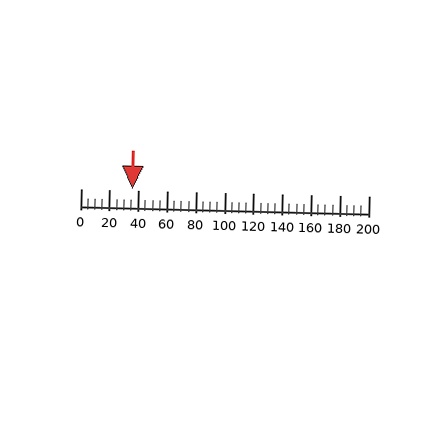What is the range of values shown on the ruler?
The ruler shows values from 0 to 200.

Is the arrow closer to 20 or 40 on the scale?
The arrow is closer to 40.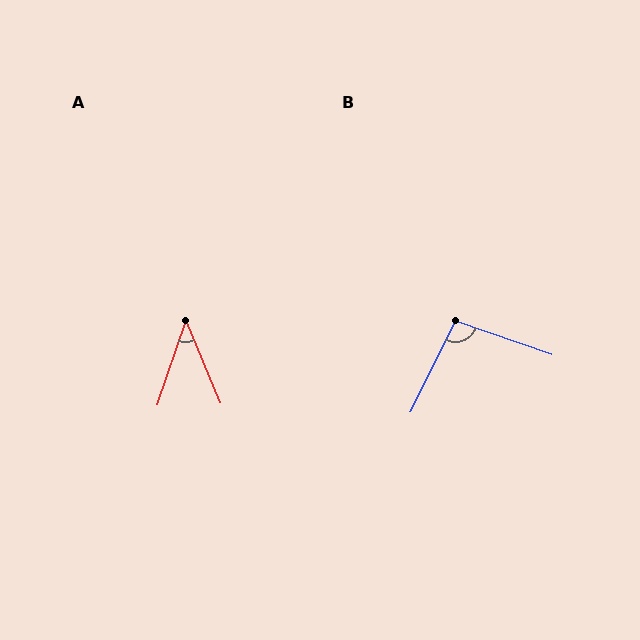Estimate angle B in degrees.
Approximately 97 degrees.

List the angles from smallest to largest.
A (41°), B (97°).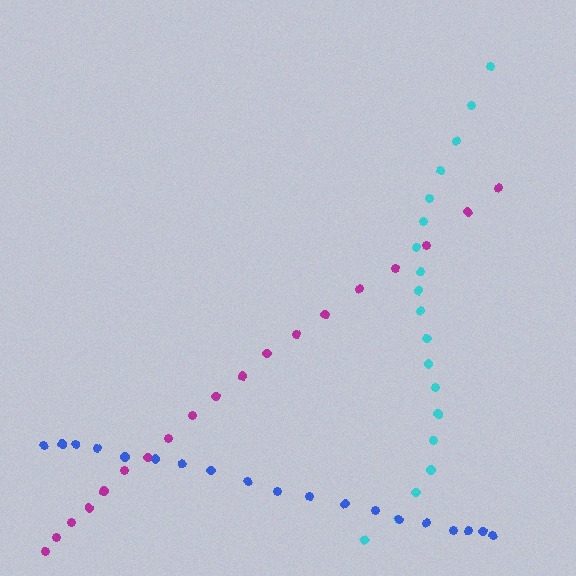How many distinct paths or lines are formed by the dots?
There are 3 distinct paths.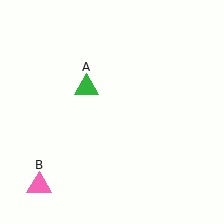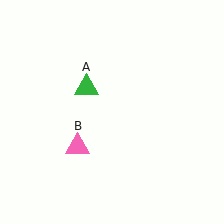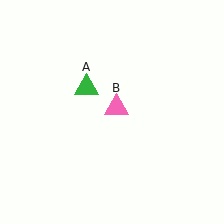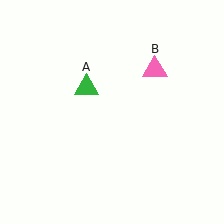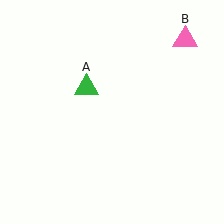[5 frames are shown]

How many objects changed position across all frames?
1 object changed position: pink triangle (object B).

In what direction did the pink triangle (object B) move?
The pink triangle (object B) moved up and to the right.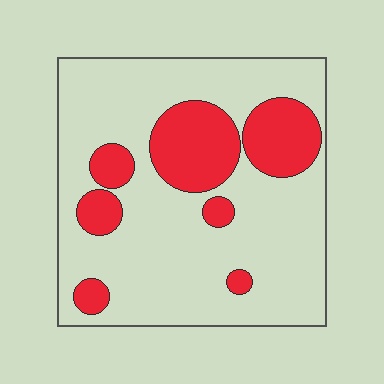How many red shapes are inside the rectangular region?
7.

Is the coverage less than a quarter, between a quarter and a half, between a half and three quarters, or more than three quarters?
Less than a quarter.